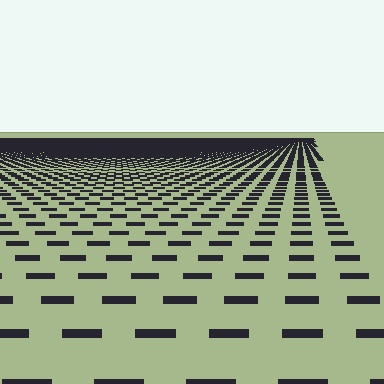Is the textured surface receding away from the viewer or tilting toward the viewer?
The surface is receding away from the viewer. Texture elements get smaller and denser toward the top.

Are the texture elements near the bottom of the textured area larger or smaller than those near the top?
Larger. Near the bottom, elements are closer to the viewer and appear at a bigger on-screen size.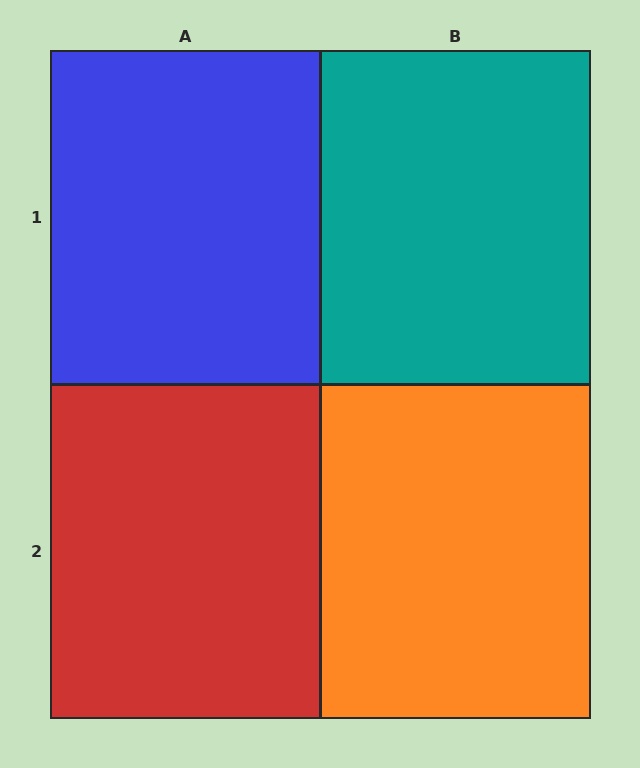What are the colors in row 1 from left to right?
Blue, teal.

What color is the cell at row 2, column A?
Red.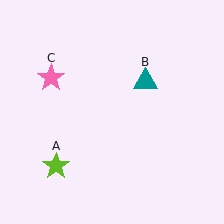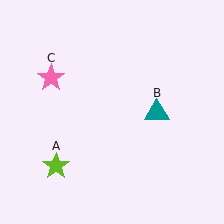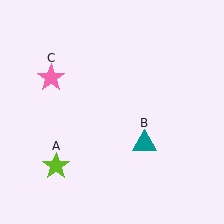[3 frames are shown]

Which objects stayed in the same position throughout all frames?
Lime star (object A) and pink star (object C) remained stationary.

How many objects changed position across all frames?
1 object changed position: teal triangle (object B).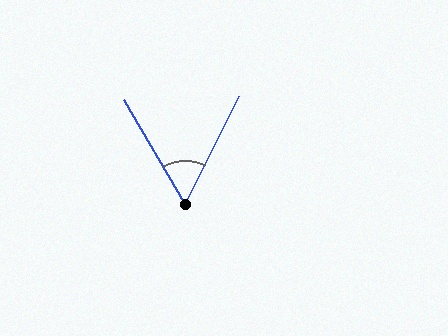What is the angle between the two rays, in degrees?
Approximately 57 degrees.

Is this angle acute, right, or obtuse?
It is acute.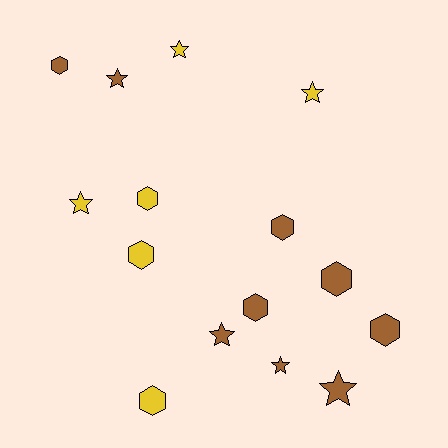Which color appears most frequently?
Brown, with 9 objects.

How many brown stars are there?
There are 4 brown stars.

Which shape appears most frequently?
Hexagon, with 8 objects.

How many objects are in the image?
There are 15 objects.